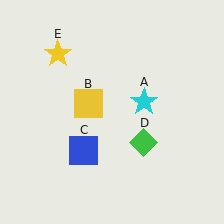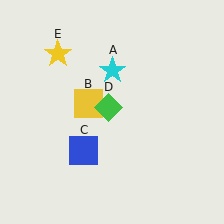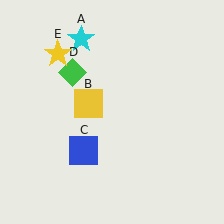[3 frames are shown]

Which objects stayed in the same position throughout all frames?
Yellow square (object B) and blue square (object C) and yellow star (object E) remained stationary.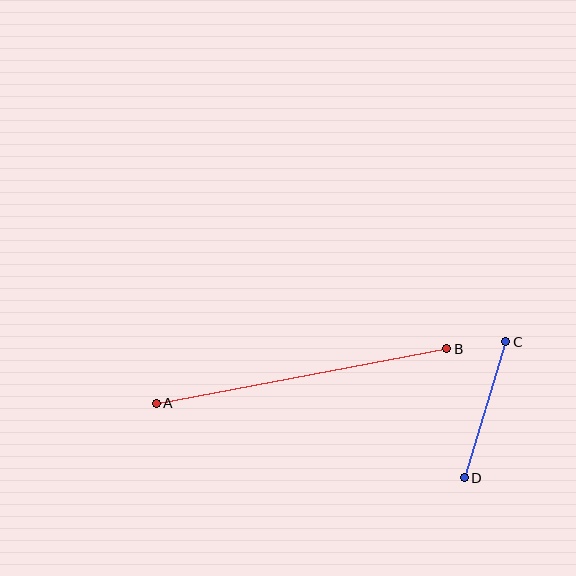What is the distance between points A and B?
The distance is approximately 296 pixels.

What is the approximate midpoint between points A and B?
The midpoint is at approximately (301, 376) pixels.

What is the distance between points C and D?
The distance is approximately 142 pixels.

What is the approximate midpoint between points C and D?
The midpoint is at approximately (485, 410) pixels.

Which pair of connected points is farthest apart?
Points A and B are farthest apart.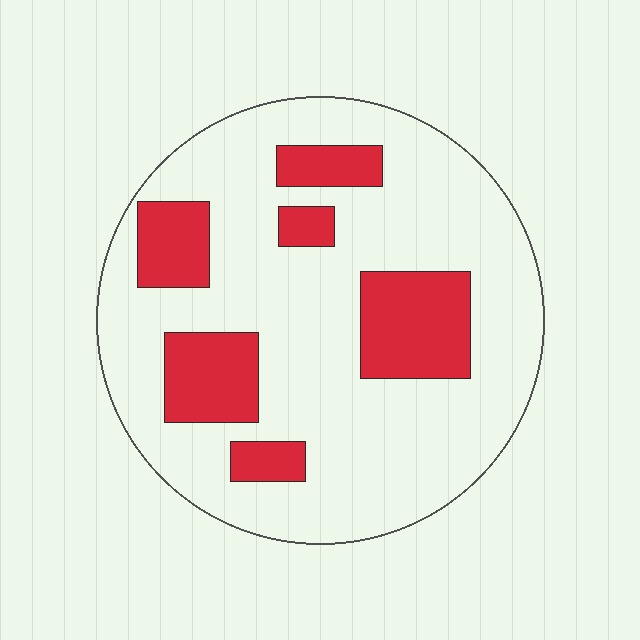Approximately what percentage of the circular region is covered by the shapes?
Approximately 25%.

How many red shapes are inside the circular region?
6.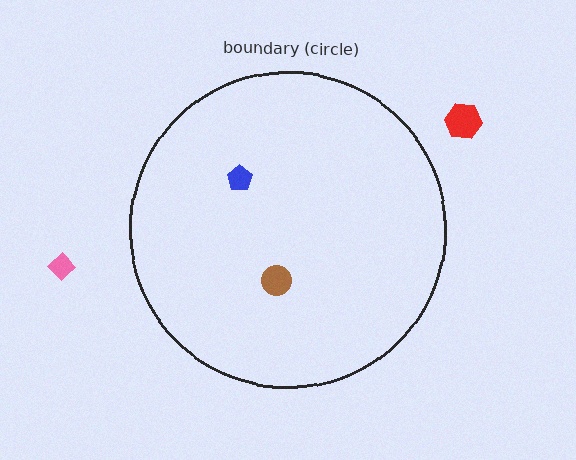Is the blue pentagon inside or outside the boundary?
Inside.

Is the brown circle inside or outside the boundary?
Inside.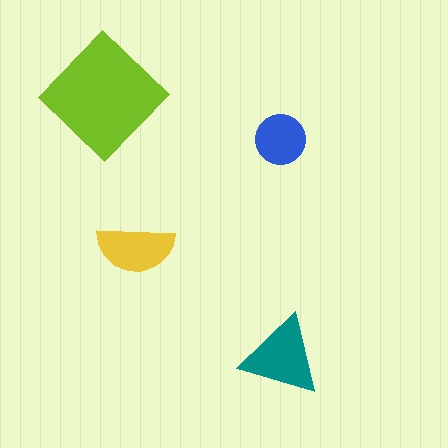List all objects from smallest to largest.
The blue circle, the yellow semicircle, the teal triangle, the lime diamond.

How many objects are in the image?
There are 4 objects in the image.